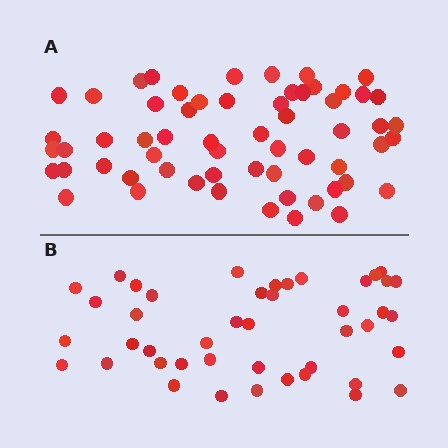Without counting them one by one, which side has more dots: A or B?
Region A (the top region) has more dots.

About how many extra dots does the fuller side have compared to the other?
Region A has approximately 15 more dots than region B.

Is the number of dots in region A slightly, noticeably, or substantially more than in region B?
Region A has noticeably more, but not dramatically so. The ratio is roughly 1.4 to 1.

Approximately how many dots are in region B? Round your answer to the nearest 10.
About 40 dots. (The exact count is 44, which rounds to 40.)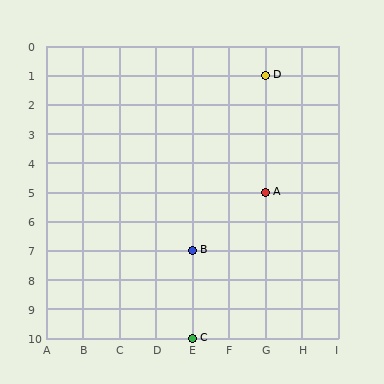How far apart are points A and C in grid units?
Points A and C are 2 columns and 5 rows apart (about 5.4 grid units diagonally).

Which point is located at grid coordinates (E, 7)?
Point B is at (E, 7).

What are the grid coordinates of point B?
Point B is at grid coordinates (E, 7).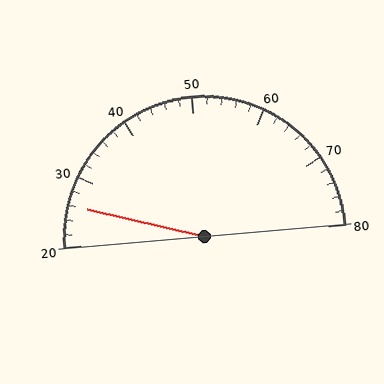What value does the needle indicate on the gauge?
The needle indicates approximately 26.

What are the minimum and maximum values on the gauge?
The gauge ranges from 20 to 80.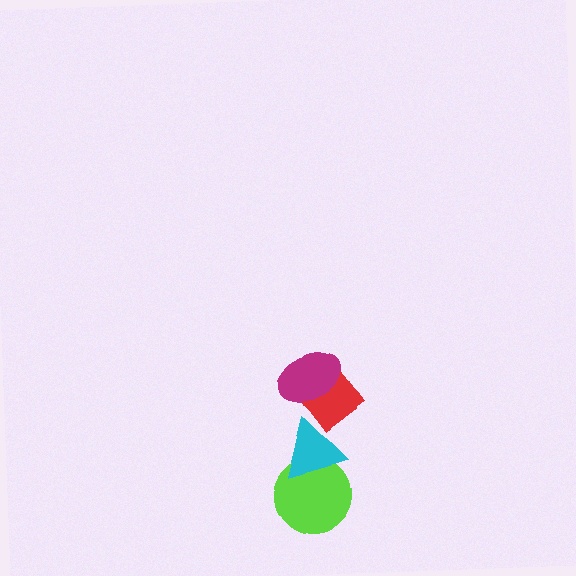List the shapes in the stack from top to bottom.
From top to bottom: the magenta ellipse, the red diamond, the cyan triangle, the lime circle.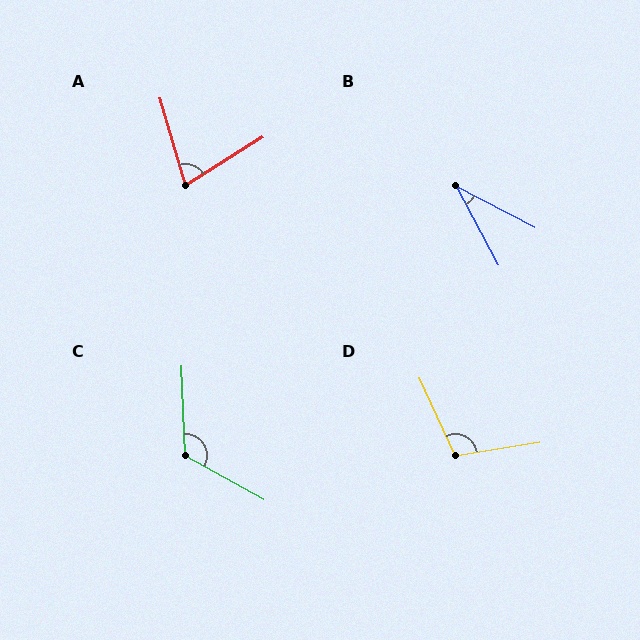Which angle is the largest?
C, at approximately 122 degrees.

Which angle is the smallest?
B, at approximately 34 degrees.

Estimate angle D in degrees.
Approximately 105 degrees.